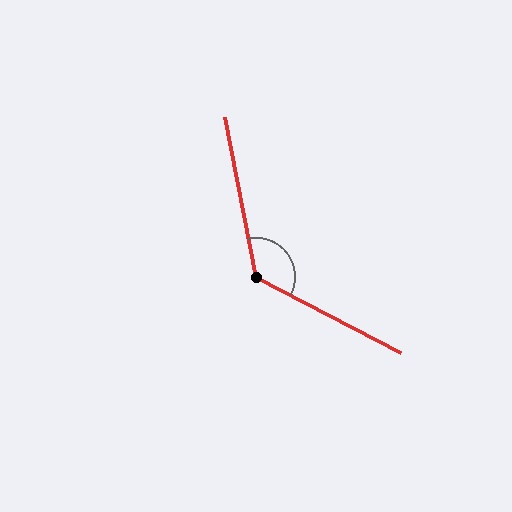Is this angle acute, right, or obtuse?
It is obtuse.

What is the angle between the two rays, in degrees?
Approximately 129 degrees.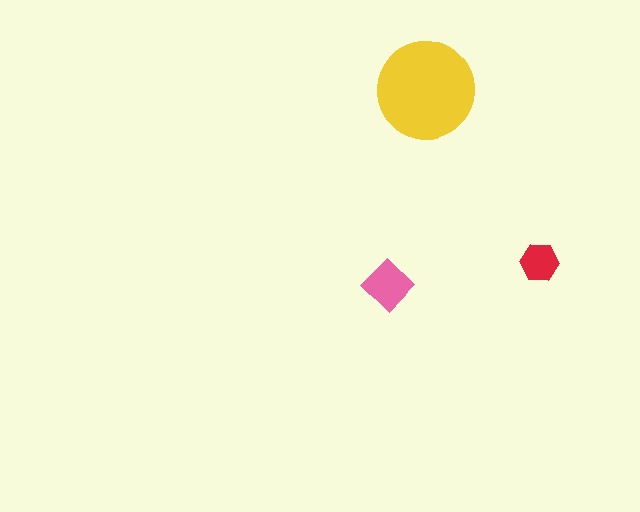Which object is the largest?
The yellow circle.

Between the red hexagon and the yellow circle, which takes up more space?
The yellow circle.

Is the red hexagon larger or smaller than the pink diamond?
Smaller.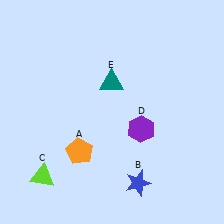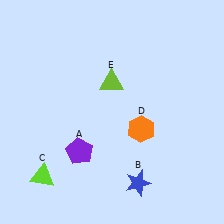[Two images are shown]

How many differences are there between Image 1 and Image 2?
There are 3 differences between the two images.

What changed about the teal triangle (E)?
In Image 1, E is teal. In Image 2, it changed to lime.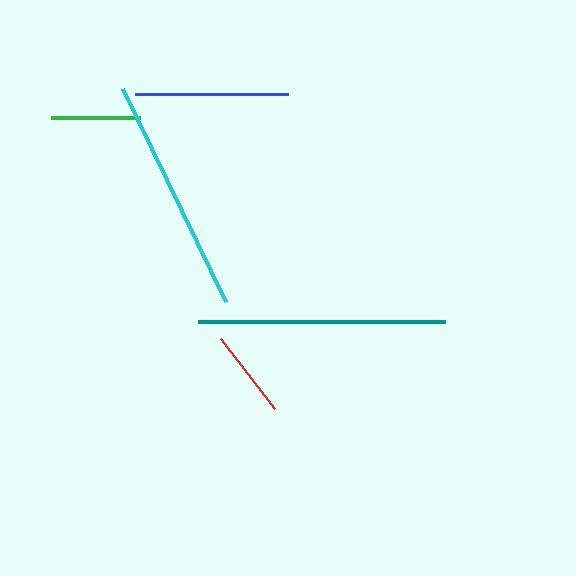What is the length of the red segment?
The red segment is approximately 88 pixels long.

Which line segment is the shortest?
The red line is the shortest at approximately 88 pixels.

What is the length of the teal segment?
The teal segment is approximately 246 pixels long.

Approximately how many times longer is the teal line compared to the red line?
The teal line is approximately 2.8 times the length of the red line.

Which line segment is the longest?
The teal line is the longest at approximately 246 pixels.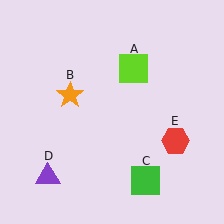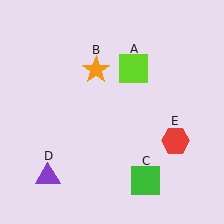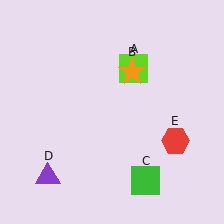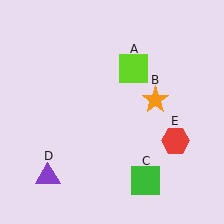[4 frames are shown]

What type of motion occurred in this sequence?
The orange star (object B) rotated clockwise around the center of the scene.